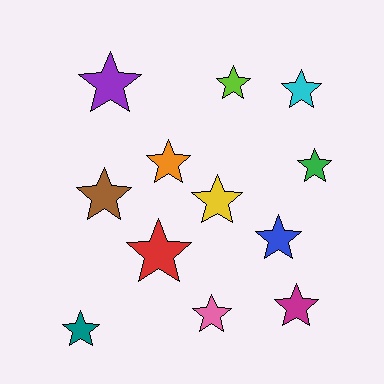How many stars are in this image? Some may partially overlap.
There are 12 stars.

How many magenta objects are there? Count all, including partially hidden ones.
There is 1 magenta object.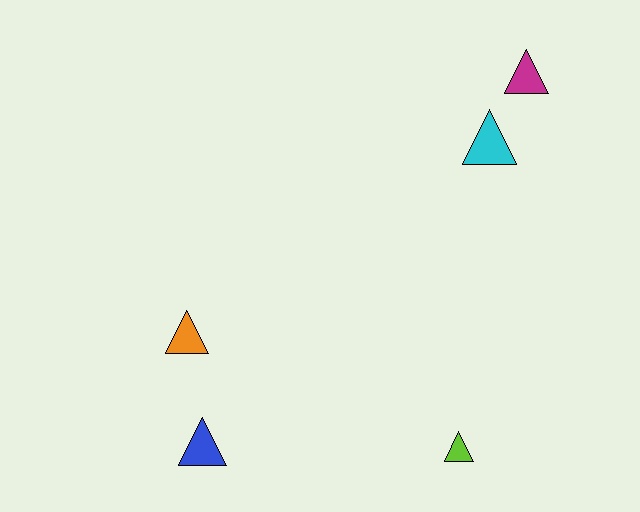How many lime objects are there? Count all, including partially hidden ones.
There is 1 lime object.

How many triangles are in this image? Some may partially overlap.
There are 5 triangles.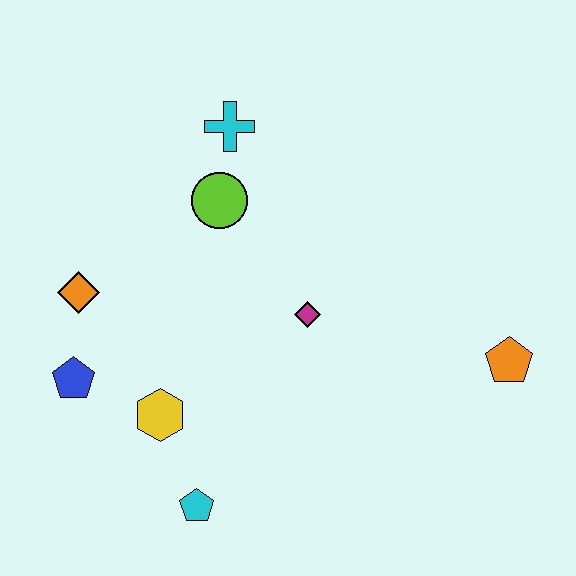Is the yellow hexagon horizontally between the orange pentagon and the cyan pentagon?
No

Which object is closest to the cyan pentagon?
The yellow hexagon is closest to the cyan pentagon.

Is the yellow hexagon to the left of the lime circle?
Yes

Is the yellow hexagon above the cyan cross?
No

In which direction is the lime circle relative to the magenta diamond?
The lime circle is above the magenta diamond.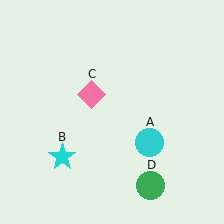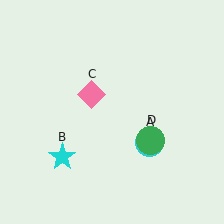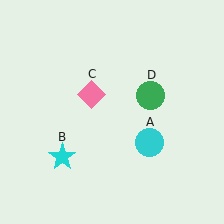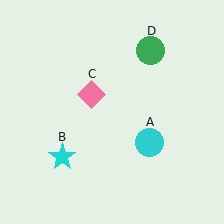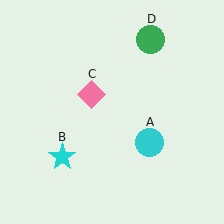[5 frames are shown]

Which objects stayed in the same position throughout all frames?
Cyan circle (object A) and cyan star (object B) and pink diamond (object C) remained stationary.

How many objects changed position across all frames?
1 object changed position: green circle (object D).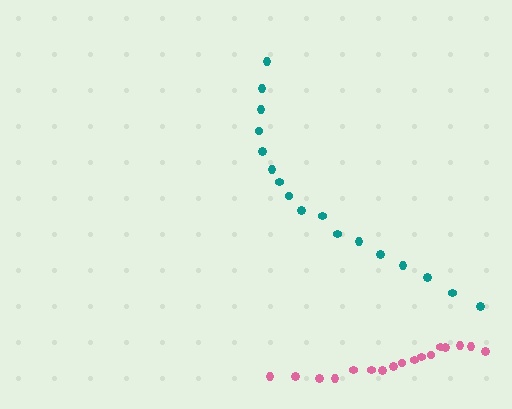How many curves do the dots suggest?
There are 2 distinct paths.